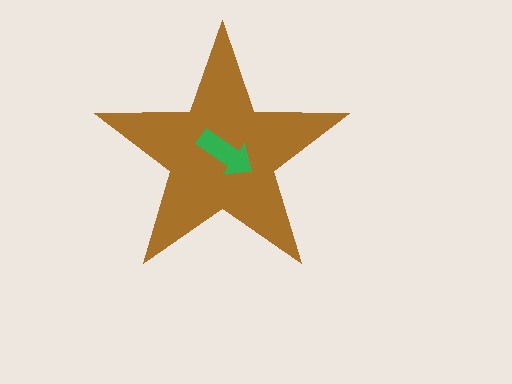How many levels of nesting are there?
2.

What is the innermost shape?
The green arrow.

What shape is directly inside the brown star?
The green arrow.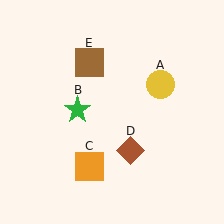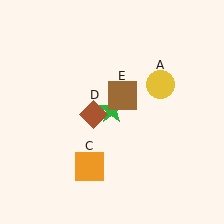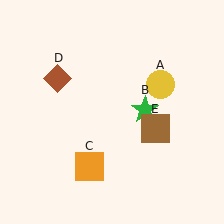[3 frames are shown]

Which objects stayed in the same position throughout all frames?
Yellow circle (object A) and orange square (object C) remained stationary.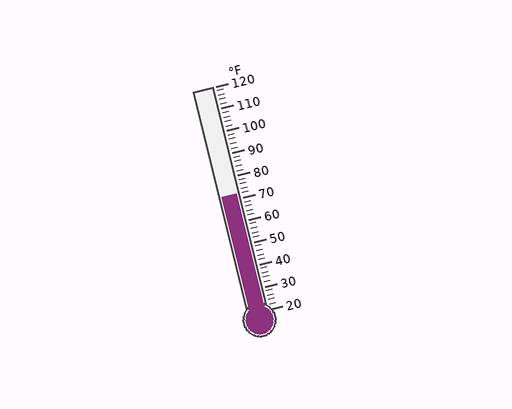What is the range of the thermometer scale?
The thermometer scale ranges from 20°F to 120°F.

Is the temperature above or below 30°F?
The temperature is above 30°F.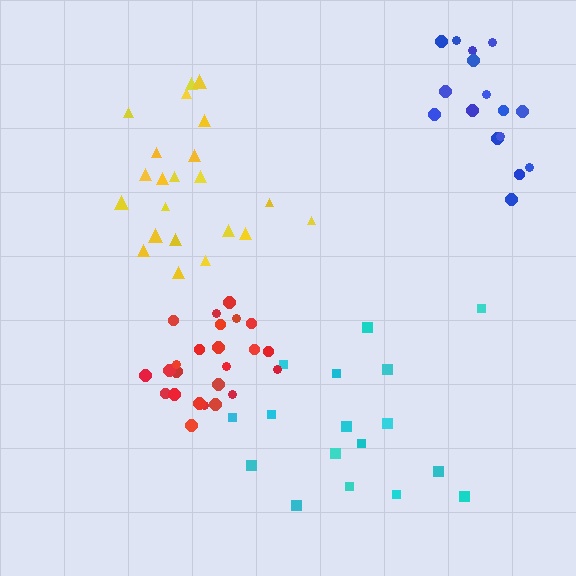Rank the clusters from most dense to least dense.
red, blue, yellow, cyan.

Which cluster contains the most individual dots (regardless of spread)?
Red (24).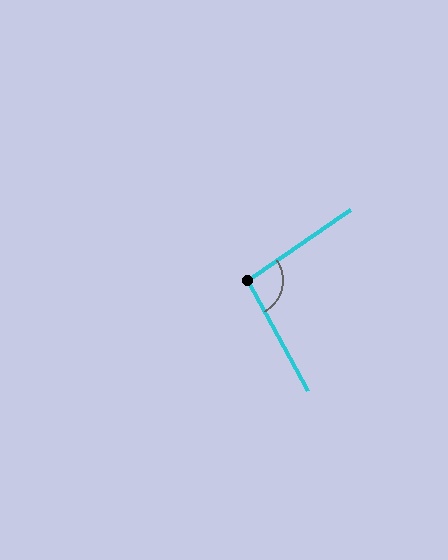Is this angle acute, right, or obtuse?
It is obtuse.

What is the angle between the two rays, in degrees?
Approximately 96 degrees.